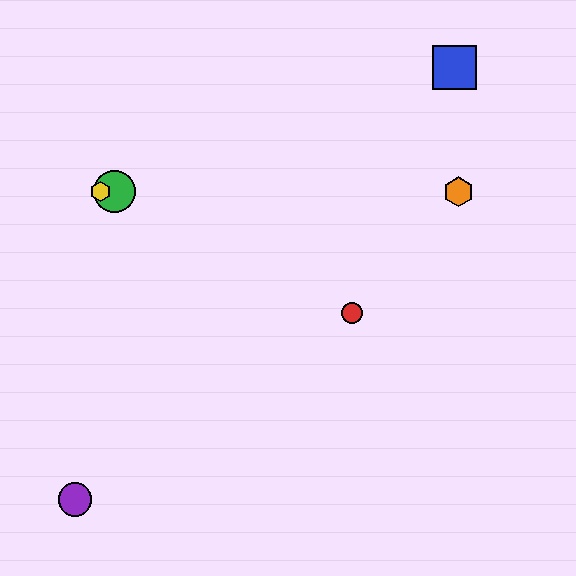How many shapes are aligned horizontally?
3 shapes (the green circle, the yellow hexagon, the orange hexagon) are aligned horizontally.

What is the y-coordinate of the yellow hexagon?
The yellow hexagon is at y≈192.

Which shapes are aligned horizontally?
The green circle, the yellow hexagon, the orange hexagon are aligned horizontally.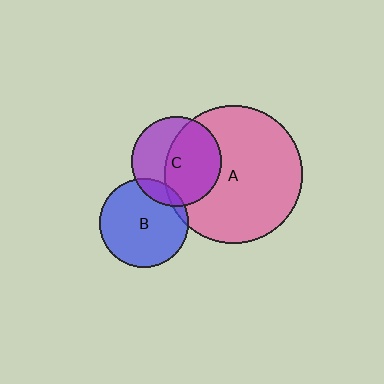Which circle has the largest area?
Circle A (pink).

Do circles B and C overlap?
Yes.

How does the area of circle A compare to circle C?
Approximately 2.3 times.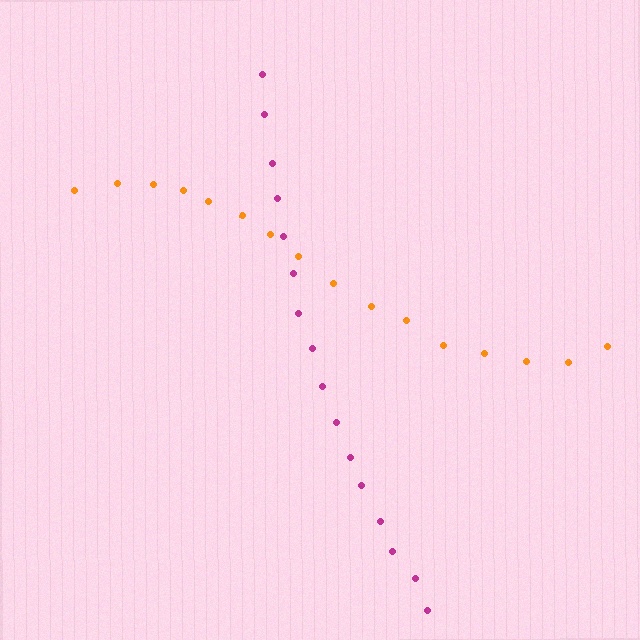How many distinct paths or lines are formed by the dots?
There are 2 distinct paths.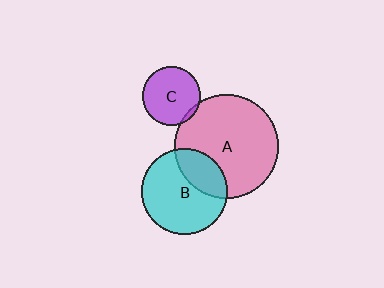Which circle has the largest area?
Circle A (pink).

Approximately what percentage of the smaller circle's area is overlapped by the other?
Approximately 5%.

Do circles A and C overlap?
Yes.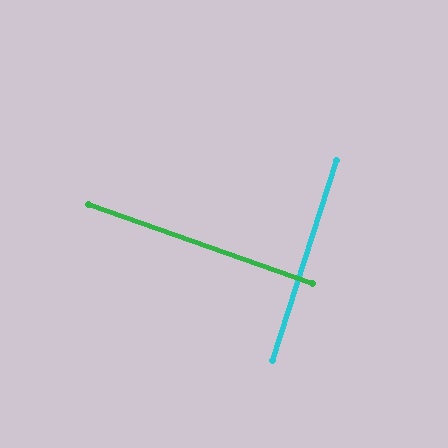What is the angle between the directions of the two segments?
Approximately 89 degrees.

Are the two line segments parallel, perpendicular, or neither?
Perpendicular — they meet at approximately 89°.